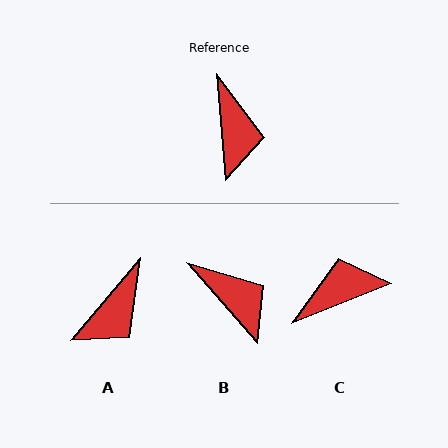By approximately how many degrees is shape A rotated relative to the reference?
Approximately 45 degrees clockwise.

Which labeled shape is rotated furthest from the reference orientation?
C, about 107 degrees away.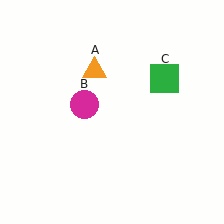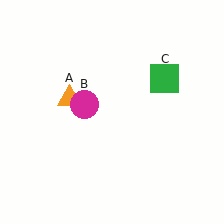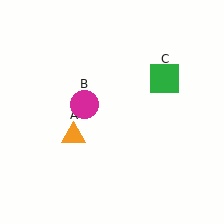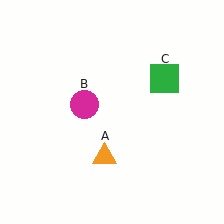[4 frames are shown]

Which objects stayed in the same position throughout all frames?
Magenta circle (object B) and green square (object C) remained stationary.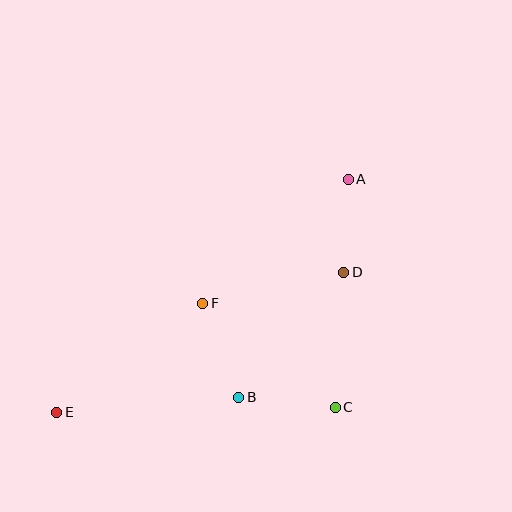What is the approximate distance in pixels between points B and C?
The distance between B and C is approximately 97 pixels.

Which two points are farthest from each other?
Points A and E are farthest from each other.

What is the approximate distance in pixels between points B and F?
The distance between B and F is approximately 101 pixels.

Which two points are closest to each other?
Points A and D are closest to each other.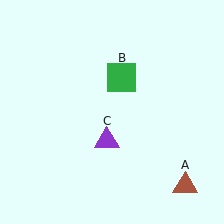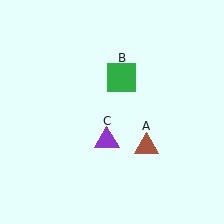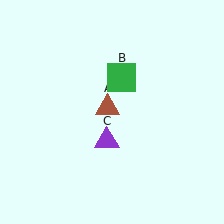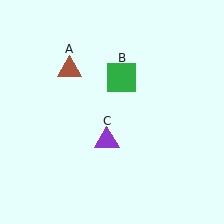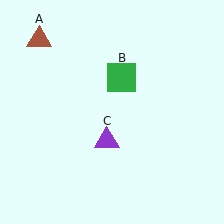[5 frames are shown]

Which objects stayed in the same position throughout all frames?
Green square (object B) and purple triangle (object C) remained stationary.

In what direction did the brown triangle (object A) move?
The brown triangle (object A) moved up and to the left.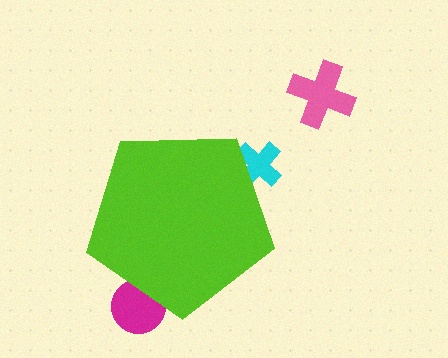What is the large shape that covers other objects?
A lime pentagon.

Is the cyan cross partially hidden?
Yes, the cyan cross is partially hidden behind the lime pentagon.